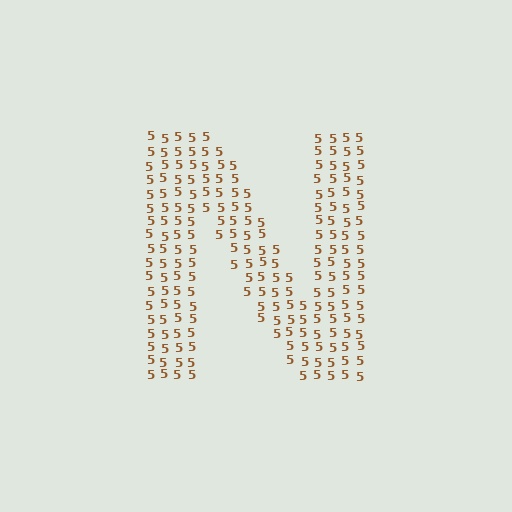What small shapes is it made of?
It is made of small digit 5's.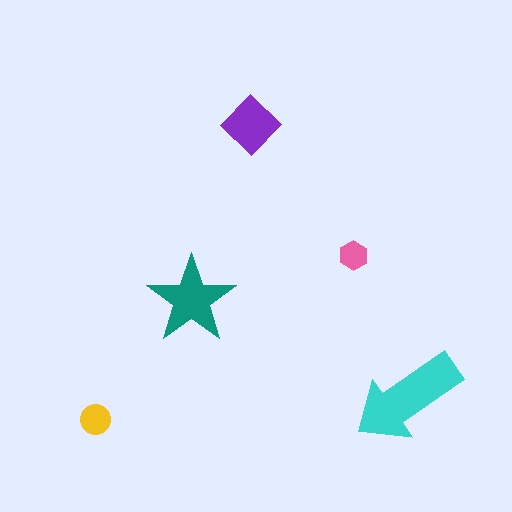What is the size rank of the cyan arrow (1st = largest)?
1st.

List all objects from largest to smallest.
The cyan arrow, the teal star, the purple diamond, the yellow circle, the pink hexagon.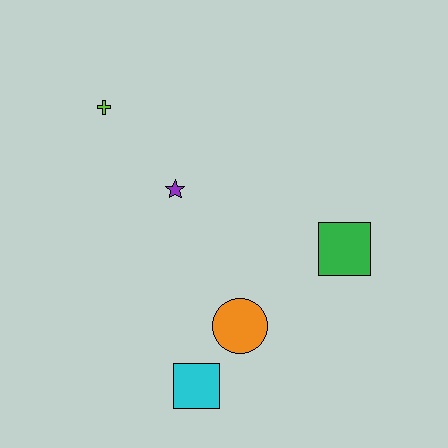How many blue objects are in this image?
There are no blue objects.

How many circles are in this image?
There is 1 circle.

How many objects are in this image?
There are 5 objects.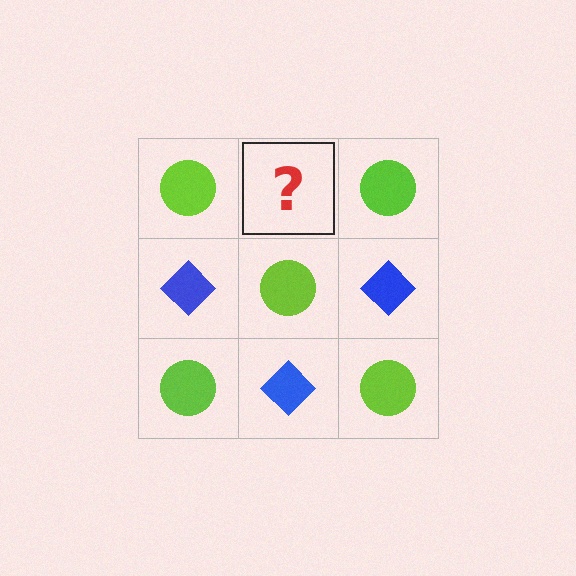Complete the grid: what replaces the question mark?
The question mark should be replaced with a blue diamond.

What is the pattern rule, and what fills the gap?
The rule is that it alternates lime circle and blue diamond in a checkerboard pattern. The gap should be filled with a blue diamond.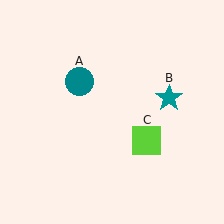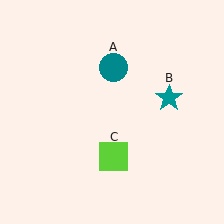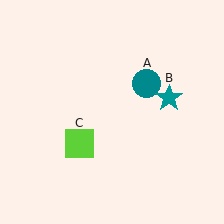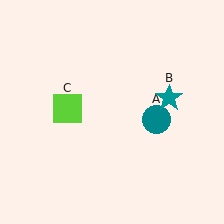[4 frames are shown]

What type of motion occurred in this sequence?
The teal circle (object A), lime square (object C) rotated clockwise around the center of the scene.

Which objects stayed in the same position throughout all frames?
Teal star (object B) remained stationary.